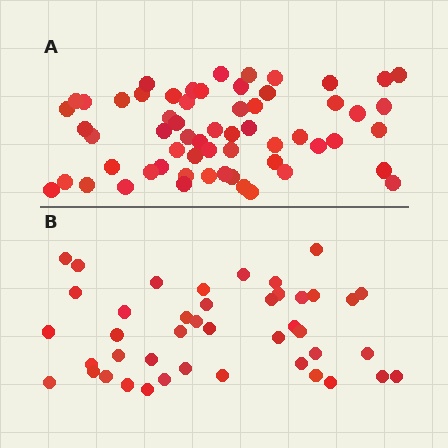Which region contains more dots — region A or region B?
Region A (the top region) has more dots.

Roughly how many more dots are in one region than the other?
Region A has approximately 15 more dots than region B.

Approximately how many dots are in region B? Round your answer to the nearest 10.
About 40 dots. (The exact count is 43, which rounds to 40.)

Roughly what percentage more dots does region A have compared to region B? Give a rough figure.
About 40% more.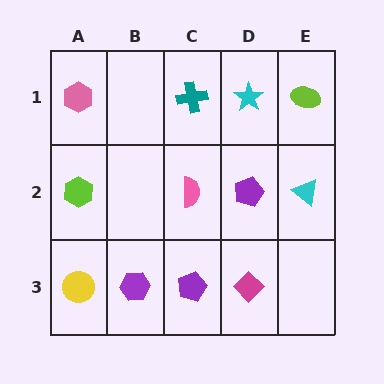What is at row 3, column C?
A purple pentagon.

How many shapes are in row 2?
4 shapes.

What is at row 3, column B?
A purple hexagon.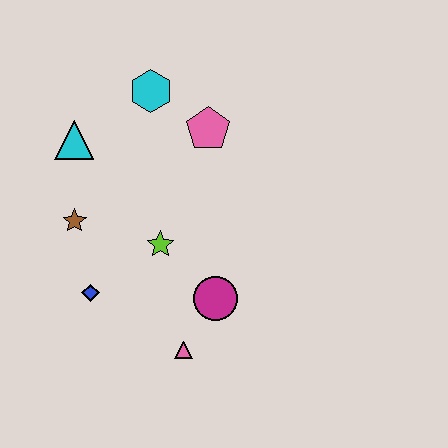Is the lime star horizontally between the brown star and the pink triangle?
Yes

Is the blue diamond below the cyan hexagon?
Yes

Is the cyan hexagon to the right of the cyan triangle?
Yes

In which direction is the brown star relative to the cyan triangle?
The brown star is below the cyan triangle.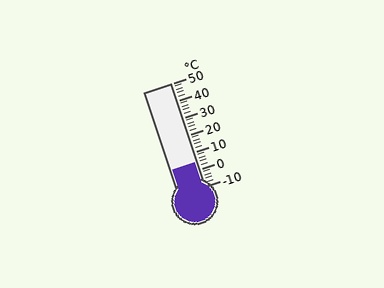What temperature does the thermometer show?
The thermometer shows approximately 4°C.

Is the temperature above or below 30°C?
The temperature is below 30°C.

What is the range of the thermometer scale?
The thermometer scale ranges from -10°C to 50°C.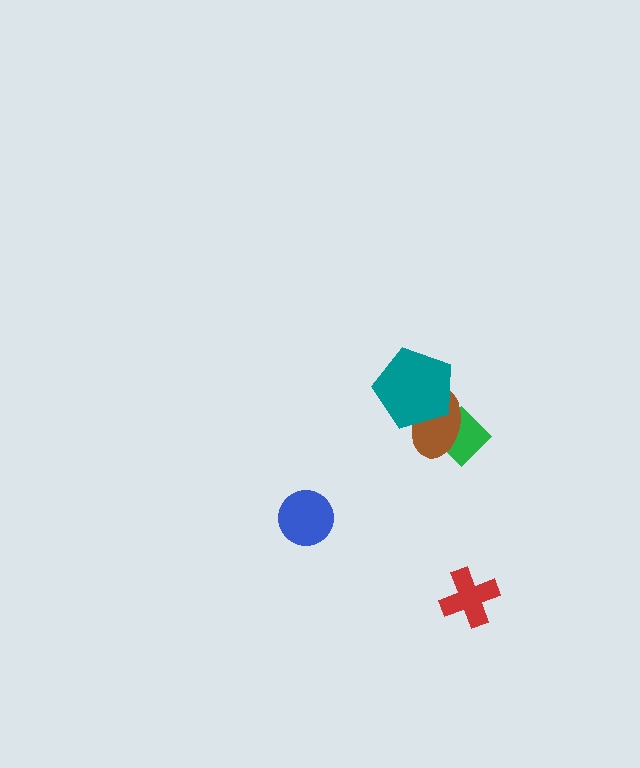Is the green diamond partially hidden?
Yes, it is partially covered by another shape.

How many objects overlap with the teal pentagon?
1 object overlaps with the teal pentagon.